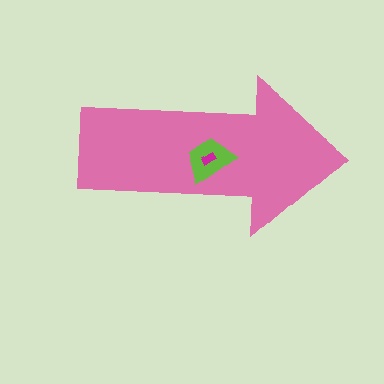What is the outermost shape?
The pink arrow.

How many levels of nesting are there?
3.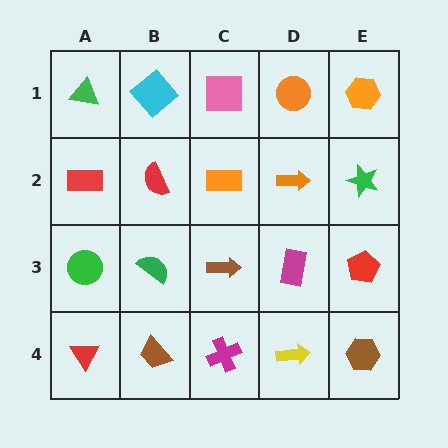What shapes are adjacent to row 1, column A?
A red rectangle (row 2, column A), a cyan diamond (row 1, column B).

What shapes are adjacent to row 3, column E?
A green star (row 2, column E), a brown hexagon (row 4, column E), a magenta rectangle (row 3, column D).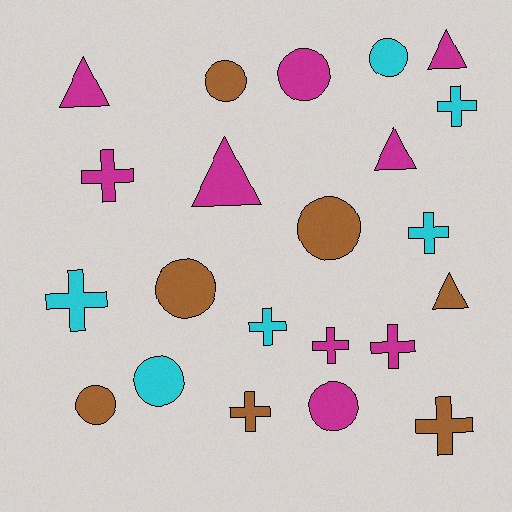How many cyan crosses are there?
There are 4 cyan crosses.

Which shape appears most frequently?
Cross, with 9 objects.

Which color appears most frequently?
Magenta, with 9 objects.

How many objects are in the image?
There are 22 objects.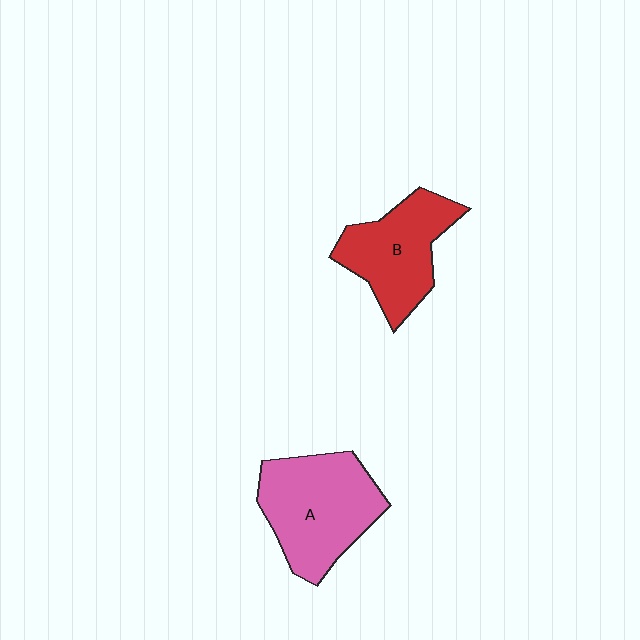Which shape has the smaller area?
Shape B (red).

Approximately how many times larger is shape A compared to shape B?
Approximately 1.2 times.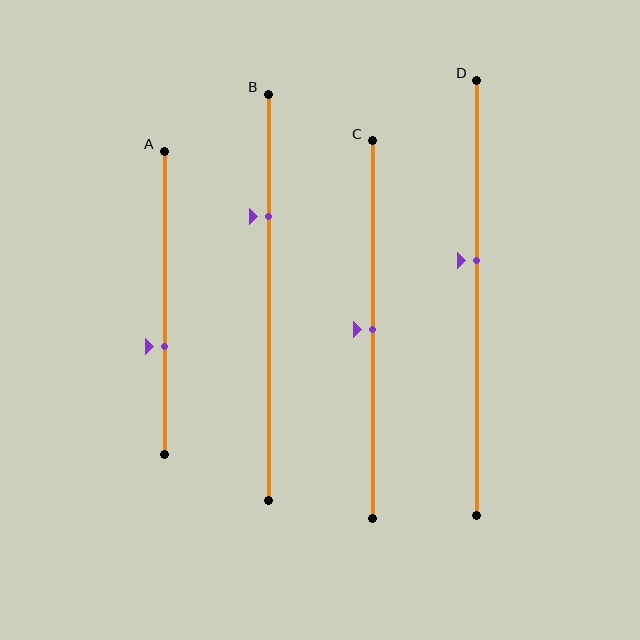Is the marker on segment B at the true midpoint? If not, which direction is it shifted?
No, the marker on segment B is shifted upward by about 20% of the segment length.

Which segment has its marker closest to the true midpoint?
Segment C has its marker closest to the true midpoint.